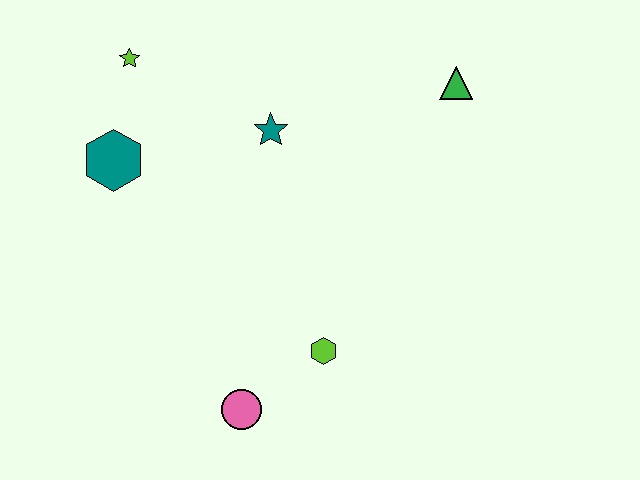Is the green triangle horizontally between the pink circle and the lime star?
No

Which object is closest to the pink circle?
The lime hexagon is closest to the pink circle.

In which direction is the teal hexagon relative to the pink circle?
The teal hexagon is above the pink circle.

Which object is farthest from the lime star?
The pink circle is farthest from the lime star.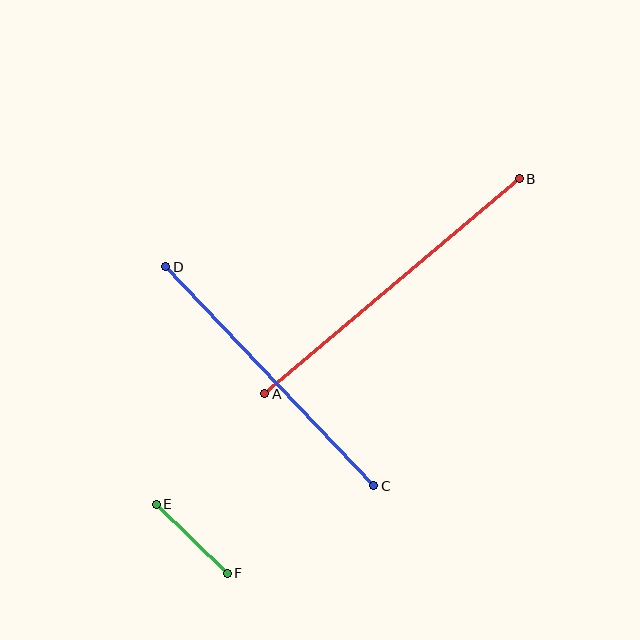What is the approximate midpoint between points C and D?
The midpoint is at approximately (270, 376) pixels.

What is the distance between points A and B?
The distance is approximately 333 pixels.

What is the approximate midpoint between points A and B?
The midpoint is at approximately (392, 286) pixels.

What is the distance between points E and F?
The distance is approximately 99 pixels.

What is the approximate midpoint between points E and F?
The midpoint is at approximately (192, 539) pixels.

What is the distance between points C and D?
The distance is approximately 302 pixels.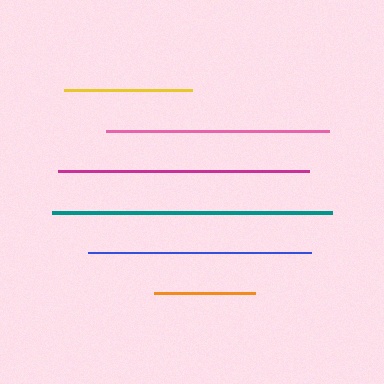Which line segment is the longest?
The teal line is the longest at approximately 280 pixels.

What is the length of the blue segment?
The blue segment is approximately 223 pixels long.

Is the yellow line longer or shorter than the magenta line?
The magenta line is longer than the yellow line.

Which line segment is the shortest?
The orange line is the shortest at approximately 102 pixels.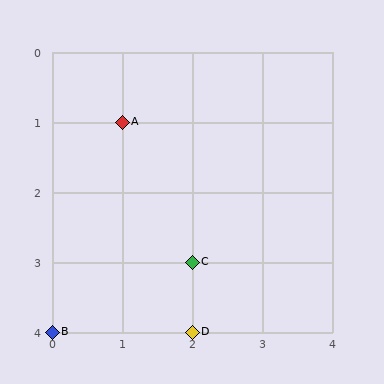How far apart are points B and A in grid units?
Points B and A are 1 column and 3 rows apart (about 3.2 grid units diagonally).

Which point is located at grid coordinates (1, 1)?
Point A is at (1, 1).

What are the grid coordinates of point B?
Point B is at grid coordinates (0, 4).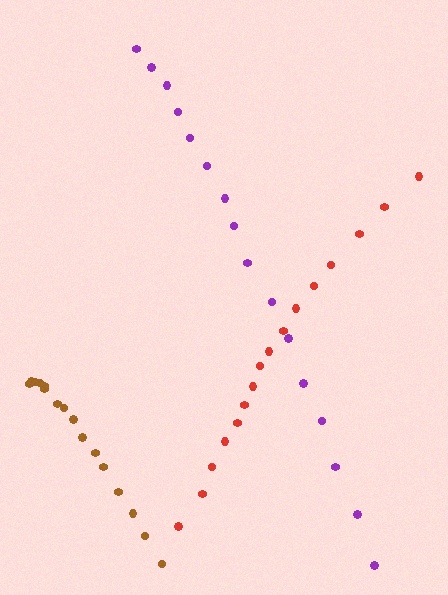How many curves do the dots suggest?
There are 3 distinct paths.